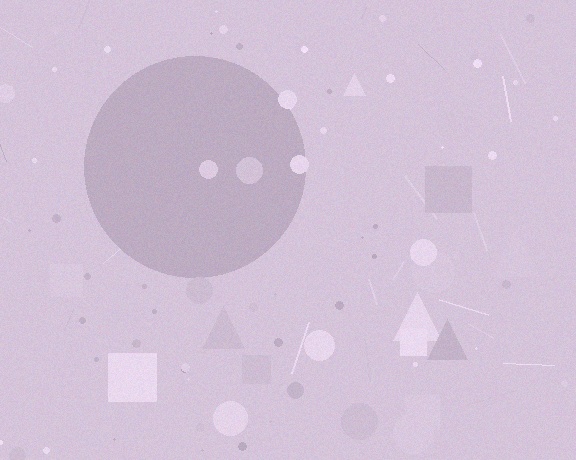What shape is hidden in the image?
A circle is hidden in the image.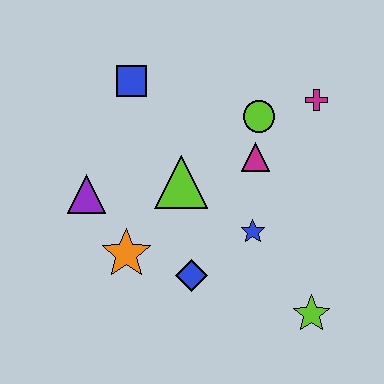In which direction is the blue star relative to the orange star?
The blue star is to the right of the orange star.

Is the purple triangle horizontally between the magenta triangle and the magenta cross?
No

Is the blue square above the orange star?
Yes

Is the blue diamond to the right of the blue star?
No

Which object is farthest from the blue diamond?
The magenta cross is farthest from the blue diamond.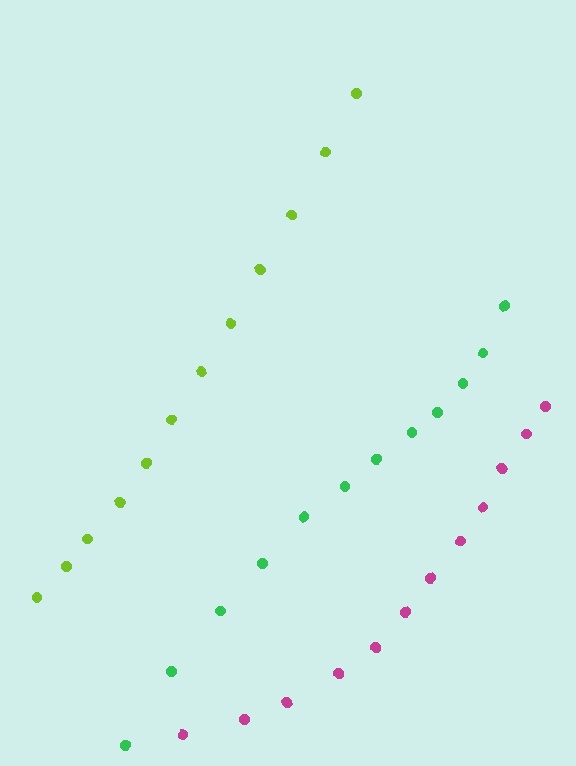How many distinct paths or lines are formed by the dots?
There are 3 distinct paths.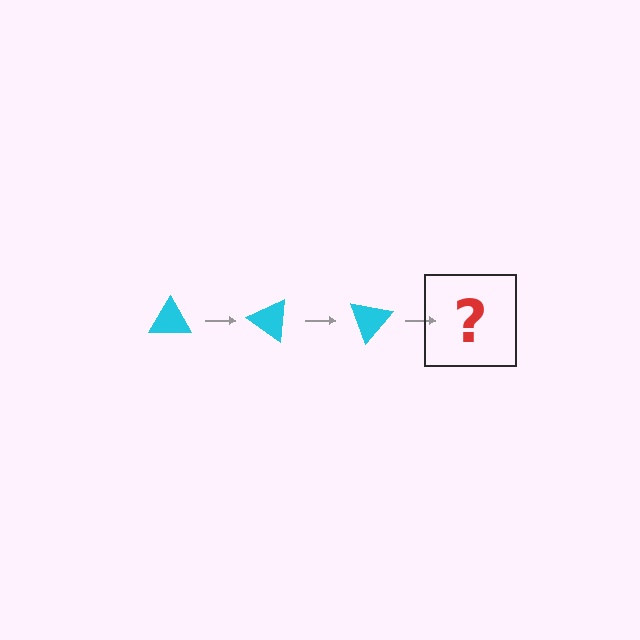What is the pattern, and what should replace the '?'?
The pattern is that the triangle rotates 35 degrees each step. The '?' should be a cyan triangle rotated 105 degrees.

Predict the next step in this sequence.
The next step is a cyan triangle rotated 105 degrees.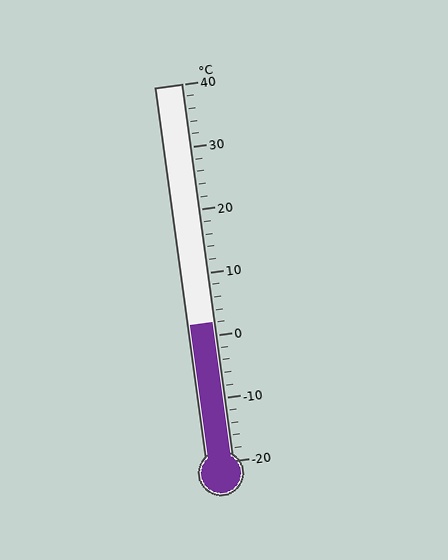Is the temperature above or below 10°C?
The temperature is below 10°C.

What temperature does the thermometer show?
The thermometer shows approximately 2°C.